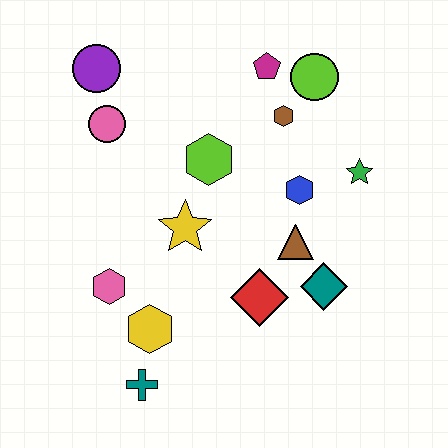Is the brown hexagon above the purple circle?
No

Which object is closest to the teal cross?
The yellow hexagon is closest to the teal cross.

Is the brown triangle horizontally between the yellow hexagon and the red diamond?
No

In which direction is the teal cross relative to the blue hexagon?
The teal cross is below the blue hexagon.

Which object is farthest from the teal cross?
The lime circle is farthest from the teal cross.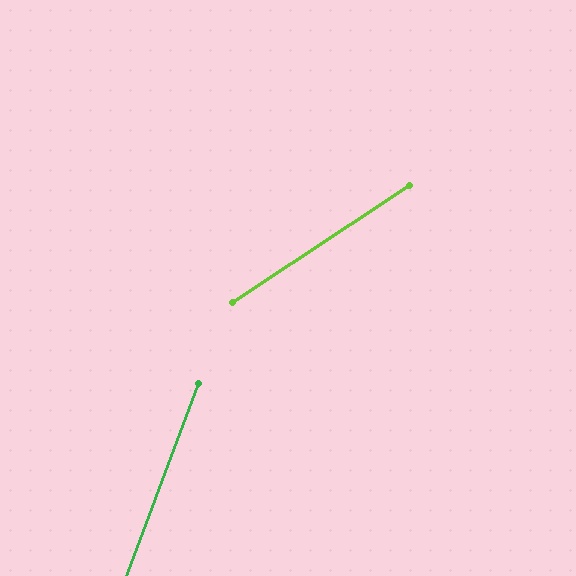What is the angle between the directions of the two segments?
Approximately 36 degrees.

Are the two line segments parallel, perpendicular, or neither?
Neither parallel nor perpendicular — they differ by about 36°.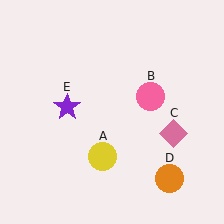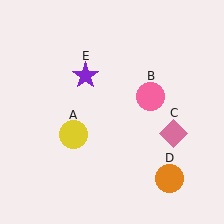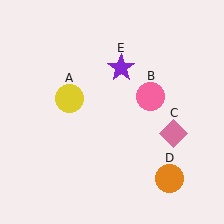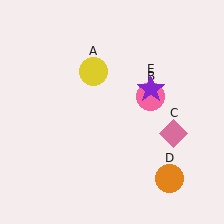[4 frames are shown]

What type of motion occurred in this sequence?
The yellow circle (object A), purple star (object E) rotated clockwise around the center of the scene.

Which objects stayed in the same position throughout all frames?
Pink circle (object B) and pink diamond (object C) and orange circle (object D) remained stationary.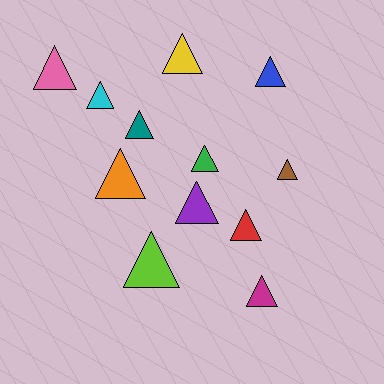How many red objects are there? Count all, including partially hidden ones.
There is 1 red object.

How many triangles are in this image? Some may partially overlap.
There are 12 triangles.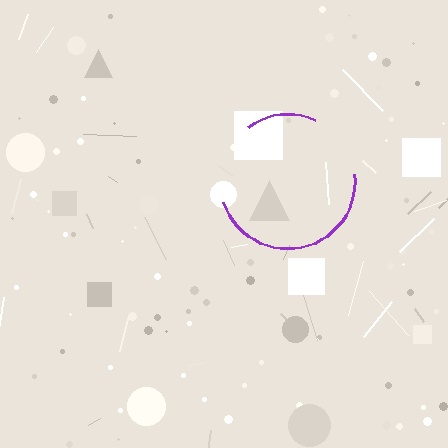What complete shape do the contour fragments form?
The contour fragments form a circle.